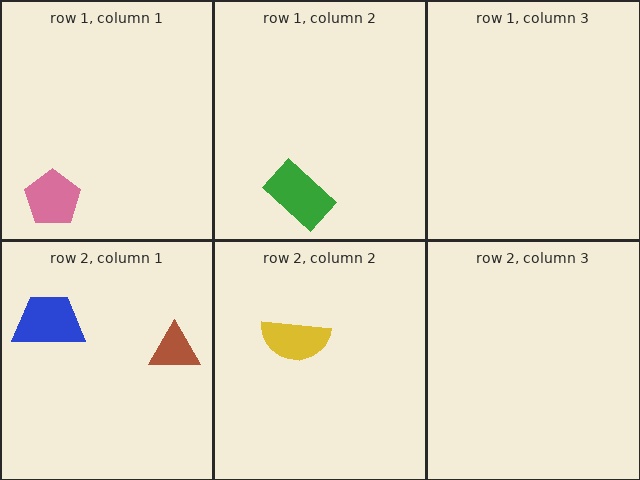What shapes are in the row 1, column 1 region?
The pink pentagon.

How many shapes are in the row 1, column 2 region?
1.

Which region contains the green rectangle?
The row 1, column 2 region.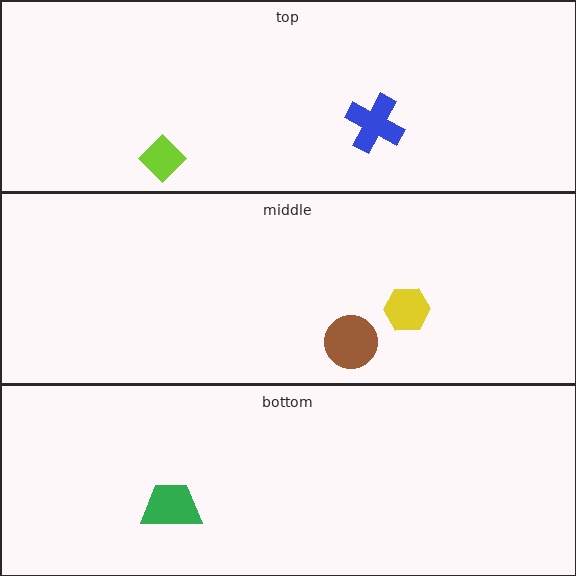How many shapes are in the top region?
2.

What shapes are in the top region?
The blue cross, the lime diamond.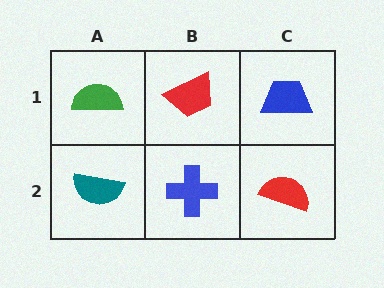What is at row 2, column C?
A red semicircle.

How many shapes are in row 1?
3 shapes.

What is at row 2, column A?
A teal semicircle.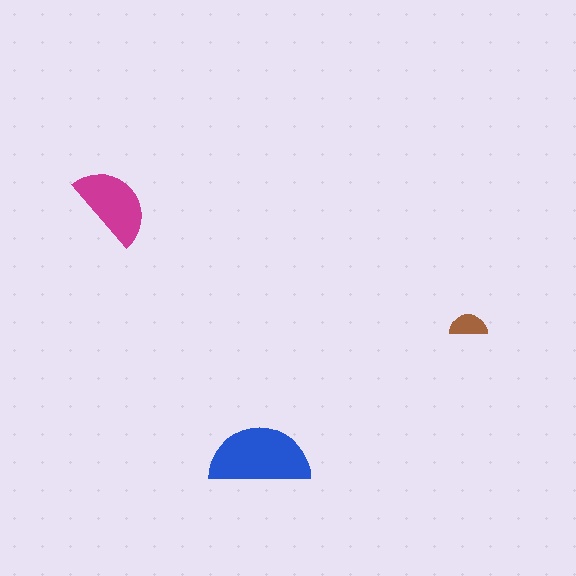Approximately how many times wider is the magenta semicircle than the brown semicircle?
About 2 times wider.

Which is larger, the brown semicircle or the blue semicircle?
The blue one.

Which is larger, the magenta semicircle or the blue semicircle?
The blue one.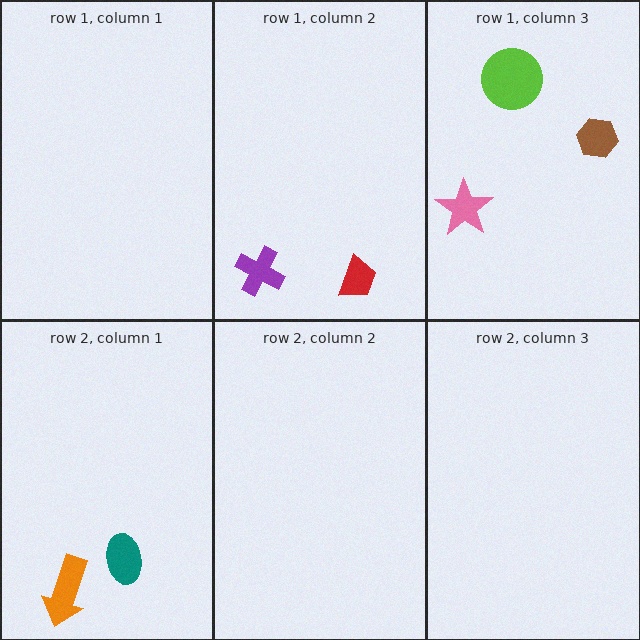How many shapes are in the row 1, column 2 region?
2.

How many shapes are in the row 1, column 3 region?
3.